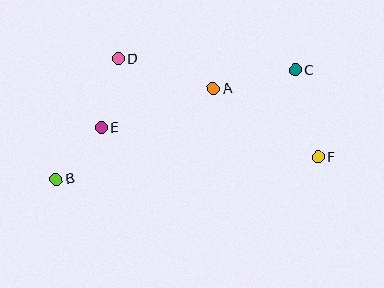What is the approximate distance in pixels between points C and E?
The distance between C and E is approximately 202 pixels.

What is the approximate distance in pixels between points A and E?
The distance between A and E is approximately 119 pixels.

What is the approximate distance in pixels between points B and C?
The distance between B and C is approximately 263 pixels.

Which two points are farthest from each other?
Points B and F are farthest from each other.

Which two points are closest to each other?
Points B and E are closest to each other.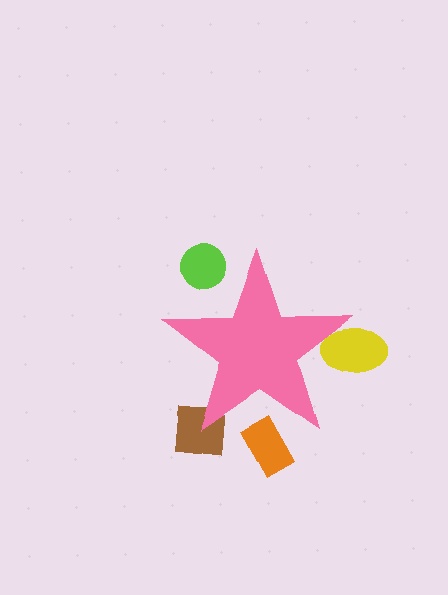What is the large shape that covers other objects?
A pink star.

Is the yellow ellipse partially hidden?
Yes, the yellow ellipse is partially hidden behind the pink star.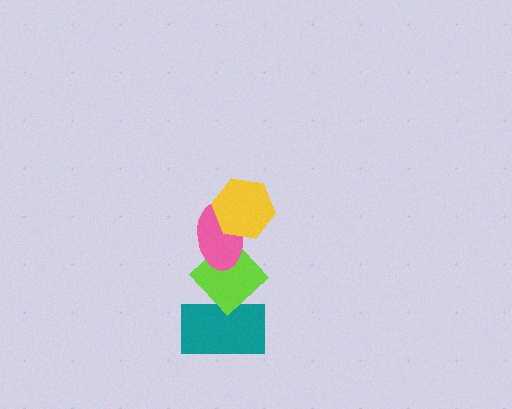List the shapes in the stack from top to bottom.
From top to bottom: the yellow hexagon, the pink ellipse, the lime diamond, the teal rectangle.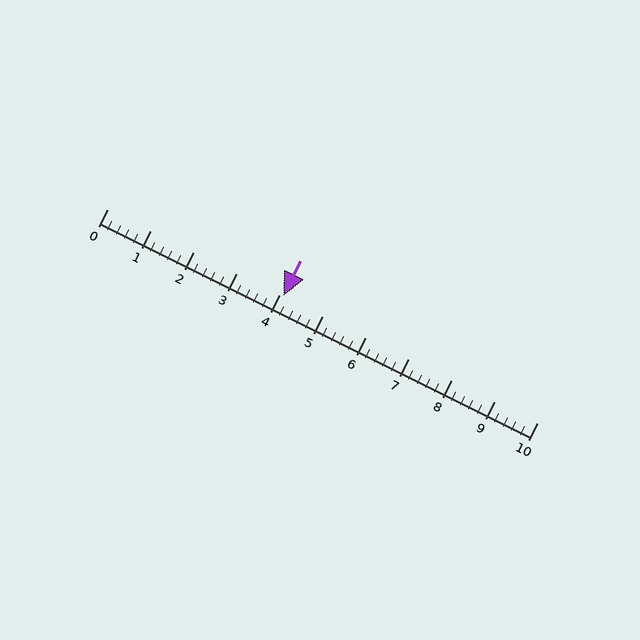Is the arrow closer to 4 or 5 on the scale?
The arrow is closer to 4.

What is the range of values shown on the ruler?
The ruler shows values from 0 to 10.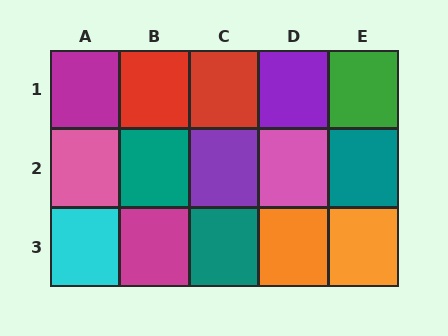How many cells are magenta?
2 cells are magenta.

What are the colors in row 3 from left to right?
Cyan, magenta, teal, orange, orange.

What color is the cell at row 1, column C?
Red.